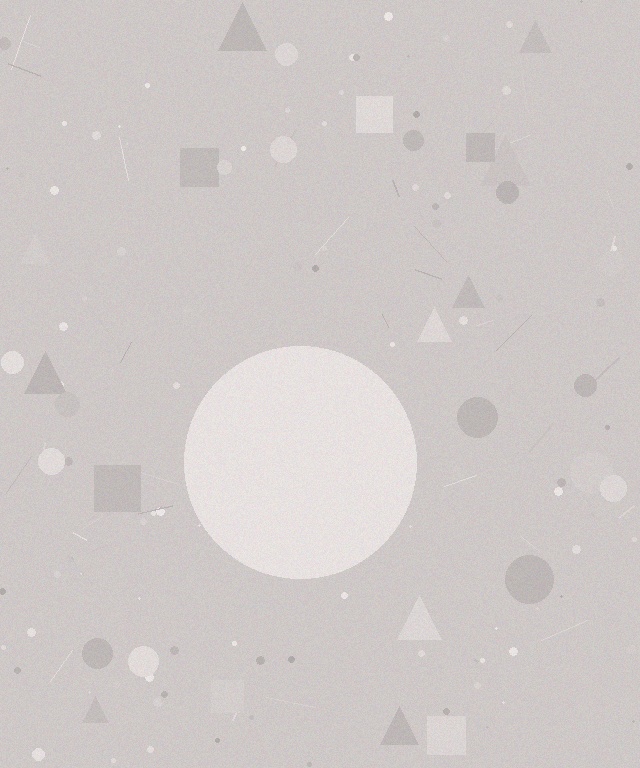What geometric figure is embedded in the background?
A circle is embedded in the background.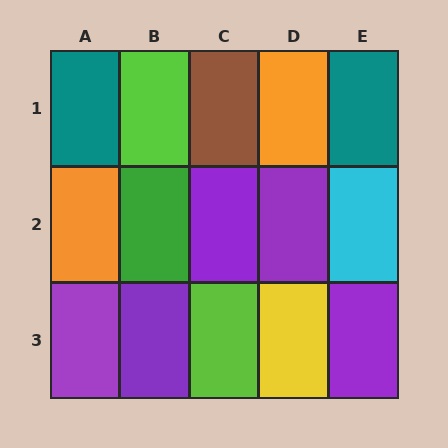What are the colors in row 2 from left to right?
Orange, green, purple, purple, cyan.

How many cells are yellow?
1 cell is yellow.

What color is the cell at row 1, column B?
Lime.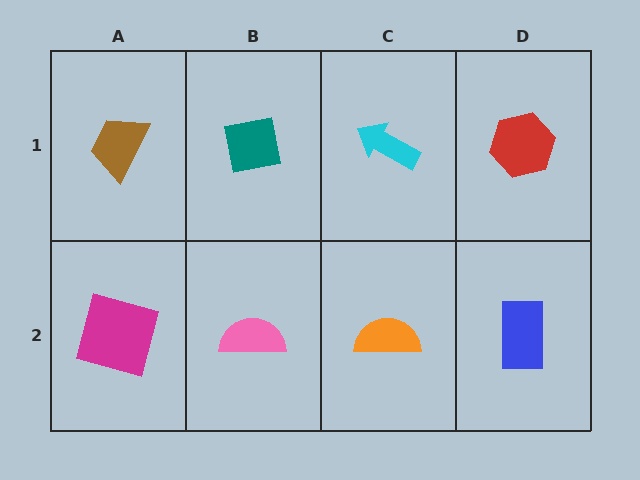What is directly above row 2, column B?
A teal square.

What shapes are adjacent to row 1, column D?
A blue rectangle (row 2, column D), a cyan arrow (row 1, column C).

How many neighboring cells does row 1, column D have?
2.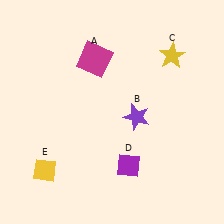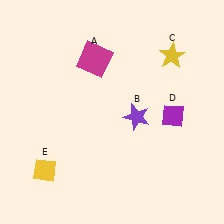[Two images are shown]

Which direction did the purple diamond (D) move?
The purple diamond (D) moved up.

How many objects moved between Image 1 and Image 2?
1 object moved between the two images.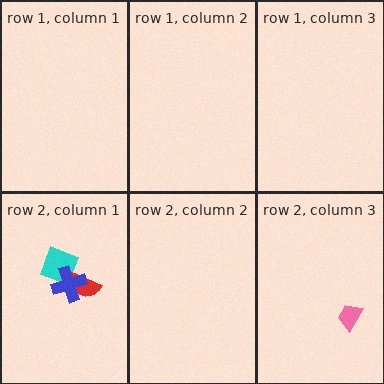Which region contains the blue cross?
The row 2, column 1 region.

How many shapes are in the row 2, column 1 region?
3.